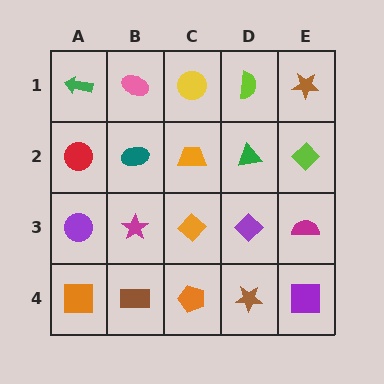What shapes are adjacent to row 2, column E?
A brown star (row 1, column E), a magenta semicircle (row 3, column E), a green triangle (row 2, column D).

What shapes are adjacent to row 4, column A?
A purple circle (row 3, column A), a brown rectangle (row 4, column B).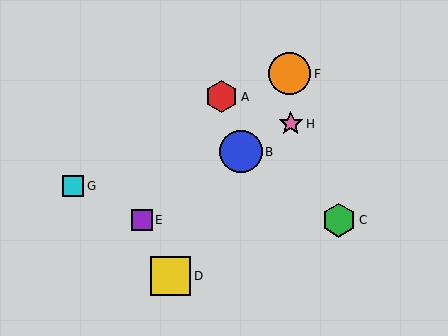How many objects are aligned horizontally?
2 objects (C, E) are aligned horizontally.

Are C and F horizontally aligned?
No, C is at y≈220 and F is at y≈74.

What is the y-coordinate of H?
Object H is at y≈124.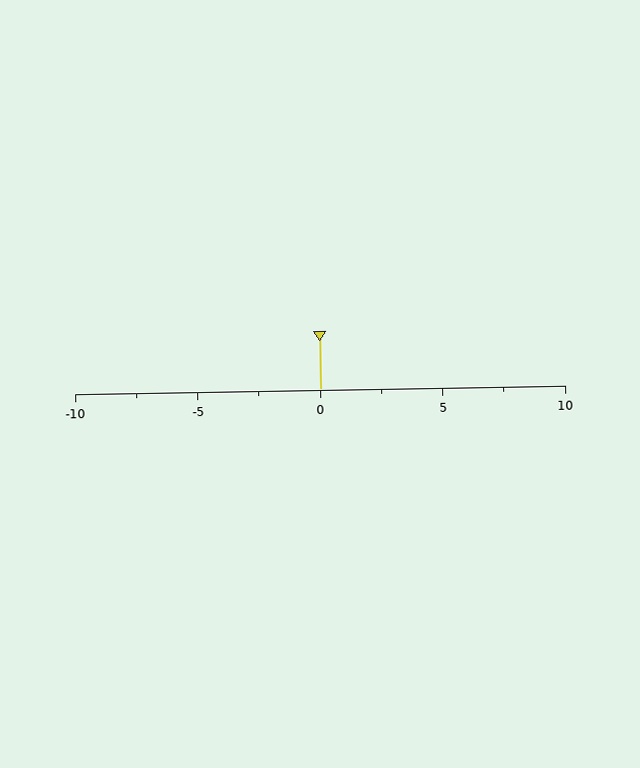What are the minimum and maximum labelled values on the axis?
The axis runs from -10 to 10.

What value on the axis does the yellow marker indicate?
The marker indicates approximately 0.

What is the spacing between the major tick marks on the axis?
The major ticks are spaced 5 apart.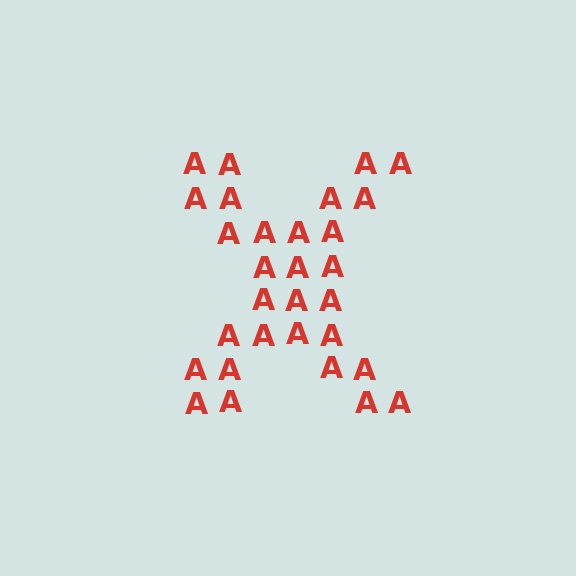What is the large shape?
The large shape is the letter X.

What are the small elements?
The small elements are letter A's.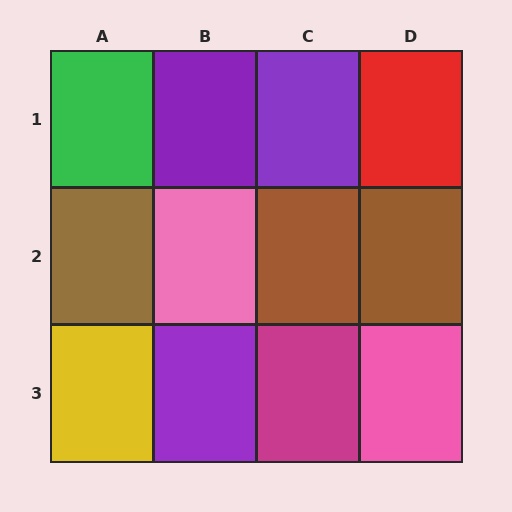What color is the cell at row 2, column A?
Brown.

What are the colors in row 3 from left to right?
Yellow, purple, magenta, pink.